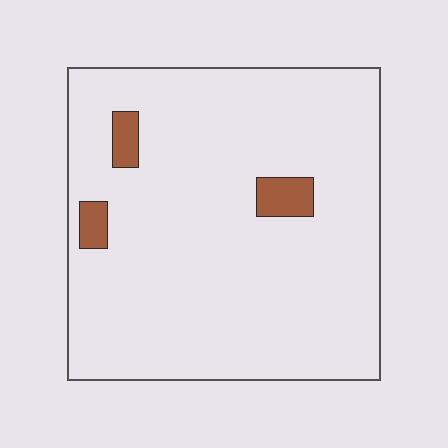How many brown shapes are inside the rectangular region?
3.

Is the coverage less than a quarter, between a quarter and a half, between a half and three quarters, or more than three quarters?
Less than a quarter.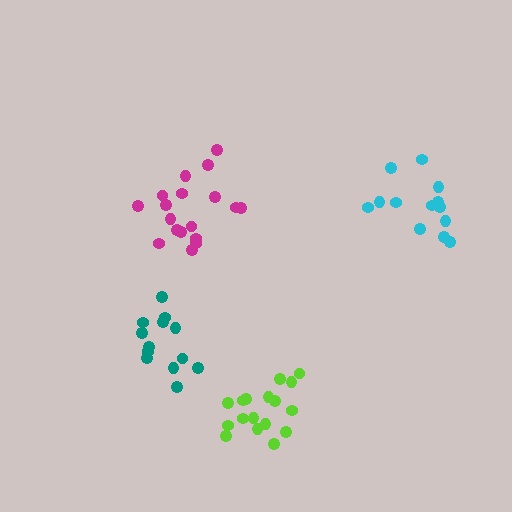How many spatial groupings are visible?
There are 4 spatial groupings.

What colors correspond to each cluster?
The clusters are colored: teal, magenta, cyan, lime.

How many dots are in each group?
Group 1: 13 dots, Group 2: 19 dots, Group 3: 13 dots, Group 4: 17 dots (62 total).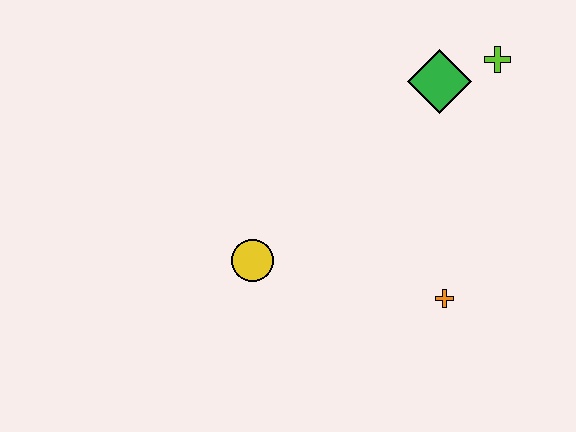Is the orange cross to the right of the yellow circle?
Yes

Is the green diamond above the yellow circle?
Yes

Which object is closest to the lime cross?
The green diamond is closest to the lime cross.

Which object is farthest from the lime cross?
The yellow circle is farthest from the lime cross.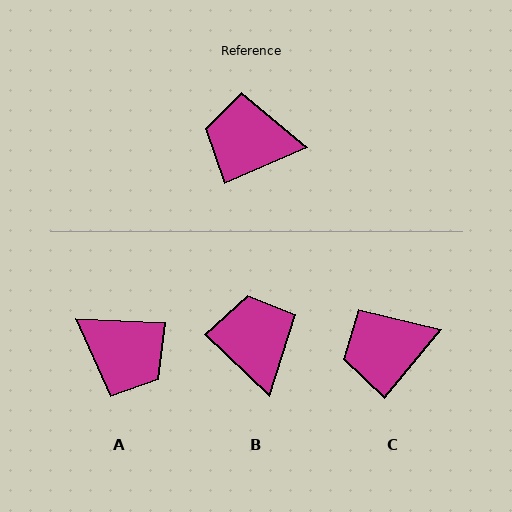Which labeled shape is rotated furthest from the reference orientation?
A, about 154 degrees away.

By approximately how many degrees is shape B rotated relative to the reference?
Approximately 67 degrees clockwise.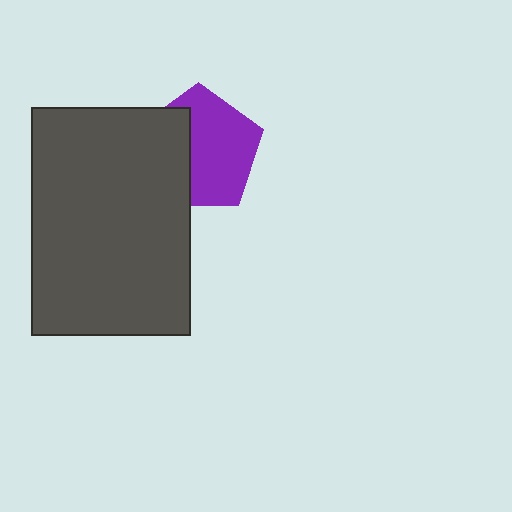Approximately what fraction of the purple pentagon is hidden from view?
Roughly 40% of the purple pentagon is hidden behind the dark gray rectangle.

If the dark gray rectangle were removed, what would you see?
You would see the complete purple pentagon.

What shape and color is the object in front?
The object in front is a dark gray rectangle.